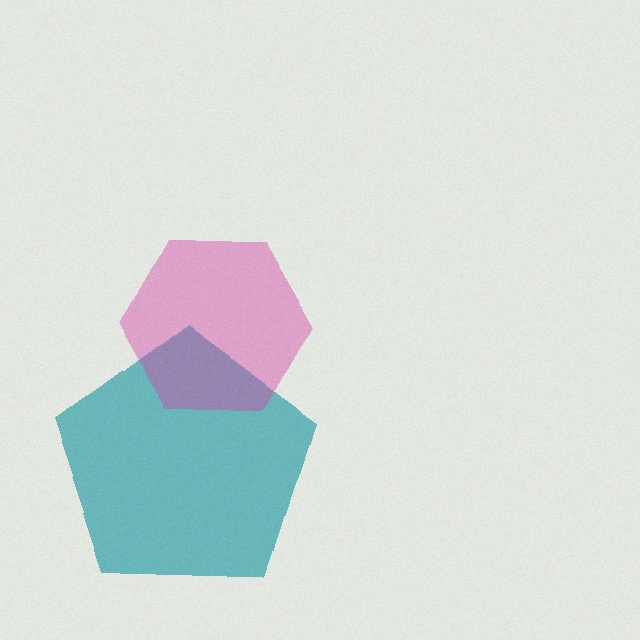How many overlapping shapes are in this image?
There are 2 overlapping shapes in the image.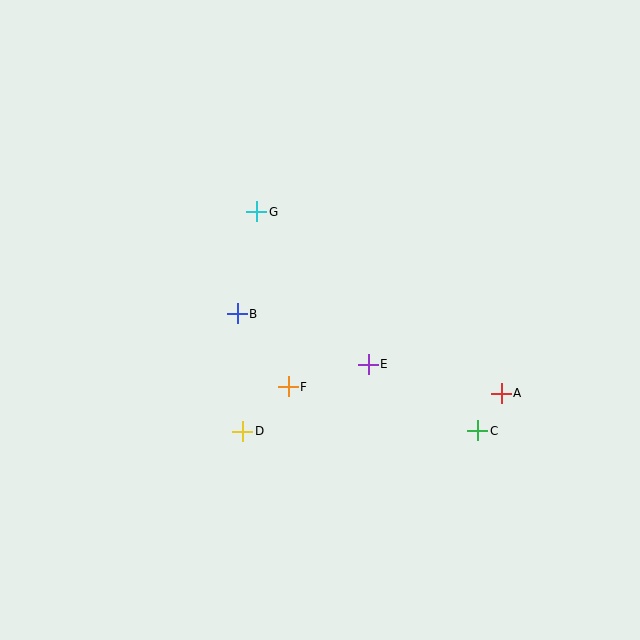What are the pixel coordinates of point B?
Point B is at (237, 314).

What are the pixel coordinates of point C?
Point C is at (478, 431).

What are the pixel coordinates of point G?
Point G is at (257, 212).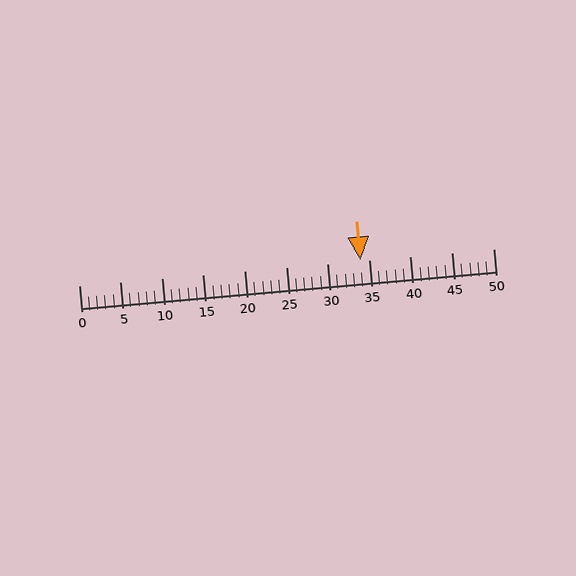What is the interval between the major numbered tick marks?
The major tick marks are spaced 5 units apart.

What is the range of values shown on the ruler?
The ruler shows values from 0 to 50.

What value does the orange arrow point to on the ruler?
The orange arrow points to approximately 34.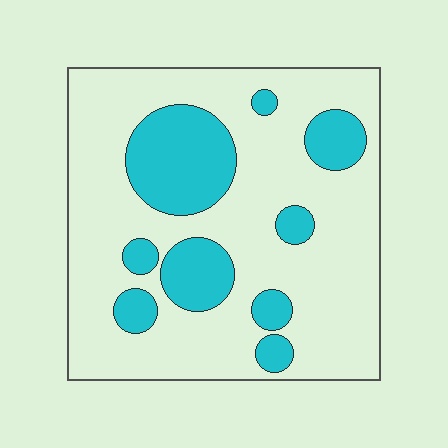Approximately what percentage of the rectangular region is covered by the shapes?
Approximately 25%.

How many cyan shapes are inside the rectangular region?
9.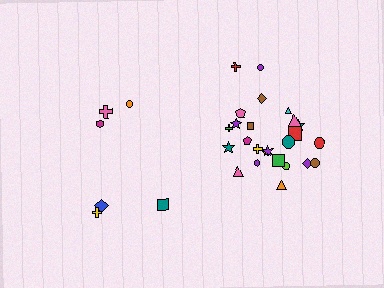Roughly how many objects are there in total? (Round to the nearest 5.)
Roughly 30 objects in total.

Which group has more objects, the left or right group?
The right group.